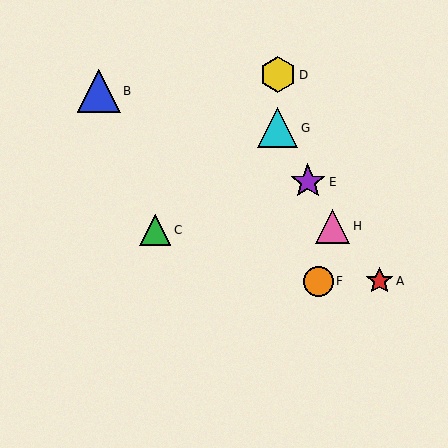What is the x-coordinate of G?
Object G is at x≈278.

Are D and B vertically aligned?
No, D is at x≈278 and B is at x≈99.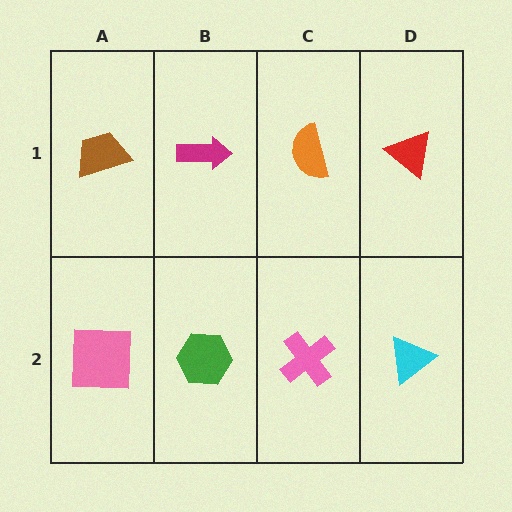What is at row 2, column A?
A pink square.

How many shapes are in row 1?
4 shapes.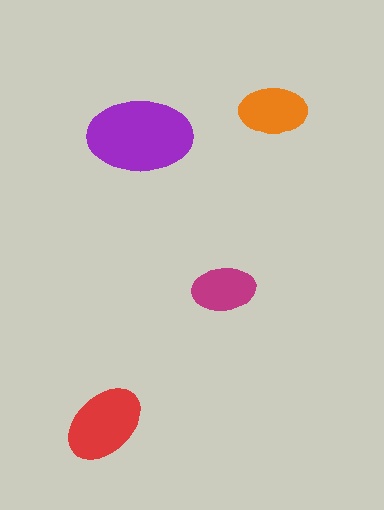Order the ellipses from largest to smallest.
the purple one, the red one, the orange one, the magenta one.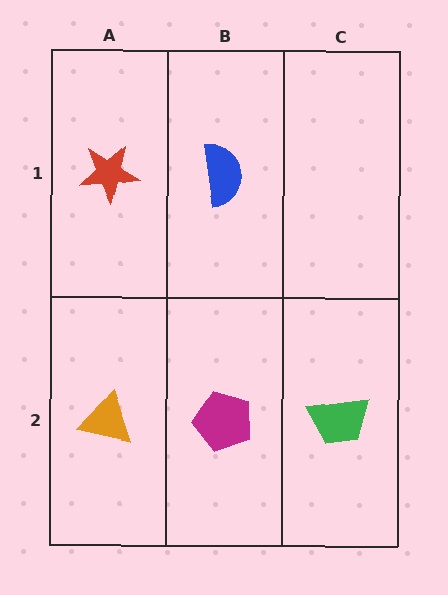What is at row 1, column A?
A red star.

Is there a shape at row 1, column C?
No, that cell is empty.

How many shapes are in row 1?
2 shapes.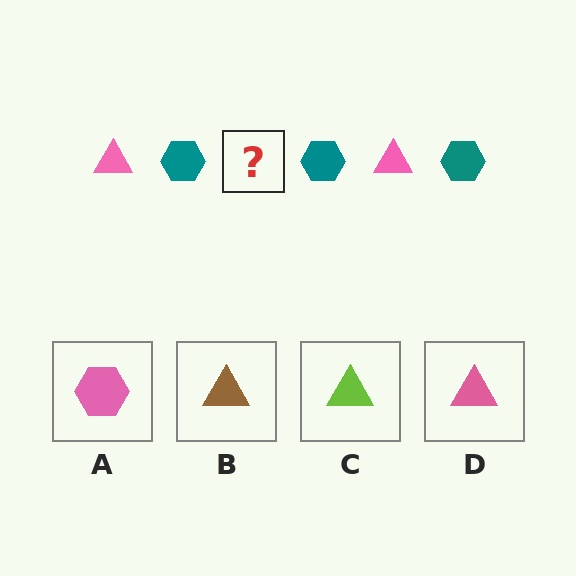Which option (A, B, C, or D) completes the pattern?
D.